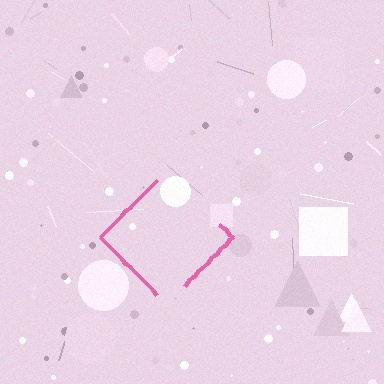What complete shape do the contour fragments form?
The contour fragments form a diamond.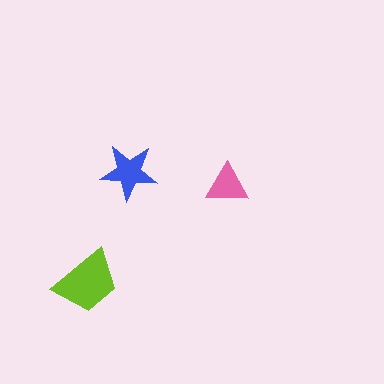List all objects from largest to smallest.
The lime trapezoid, the blue star, the pink triangle.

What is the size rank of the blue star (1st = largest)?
2nd.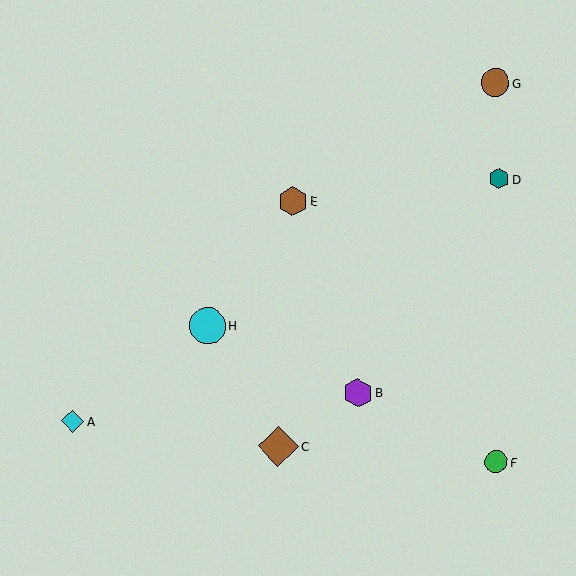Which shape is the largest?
The brown diamond (labeled C) is the largest.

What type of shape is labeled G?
Shape G is a brown circle.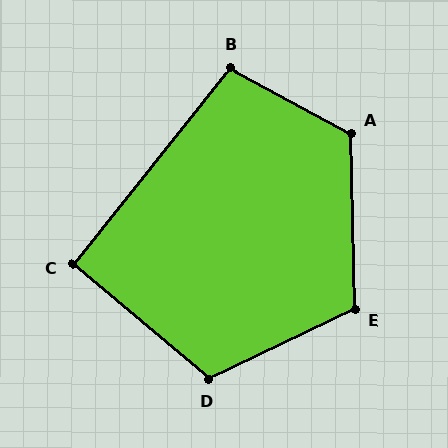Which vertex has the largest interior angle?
A, at approximately 120 degrees.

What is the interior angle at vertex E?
Approximately 115 degrees (obtuse).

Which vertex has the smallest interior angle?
C, at approximately 92 degrees.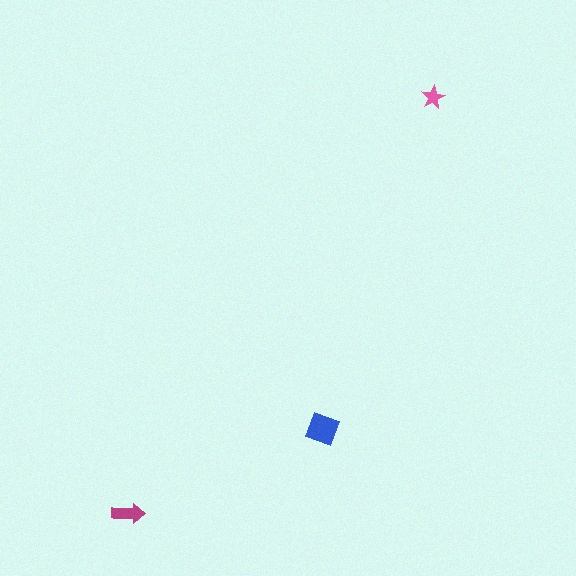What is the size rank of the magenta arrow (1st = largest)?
2nd.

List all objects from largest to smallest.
The blue square, the magenta arrow, the pink star.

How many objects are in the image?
There are 3 objects in the image.